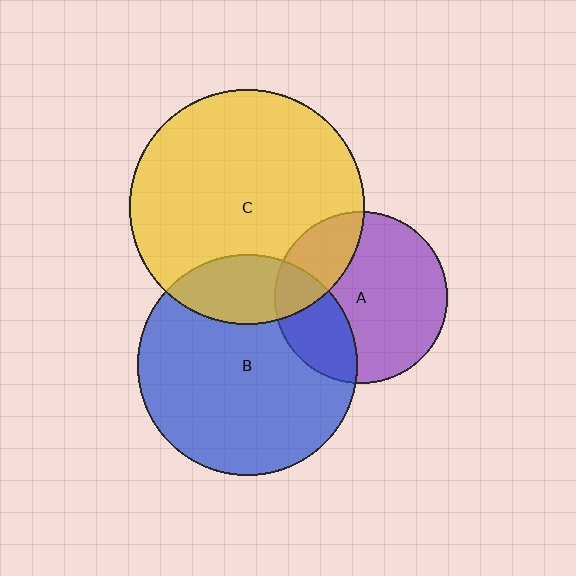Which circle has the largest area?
Circle C (yellow).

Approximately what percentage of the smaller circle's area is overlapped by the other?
Approximately 20%.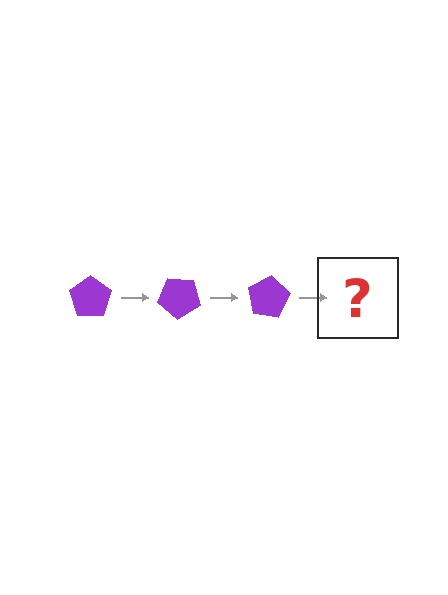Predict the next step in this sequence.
The next step is a purple pentagon rotated 120 degrees.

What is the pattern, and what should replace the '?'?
The pattern is that the pentagon rotates 40 degrees each step. The '?' should be a purple pentagon rotated 120 degrees.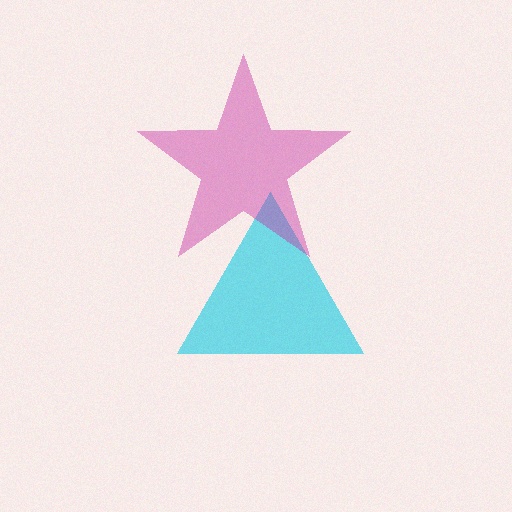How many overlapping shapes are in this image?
There are 2 overlapping shapes in the image.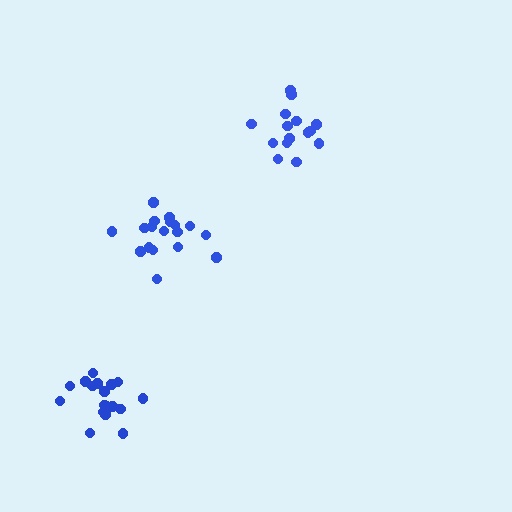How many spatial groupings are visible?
There are 3 spatial groupings.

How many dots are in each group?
Group 1: 18 dots, Group 2: 15 dots, Group 3: 19 dots (52 total).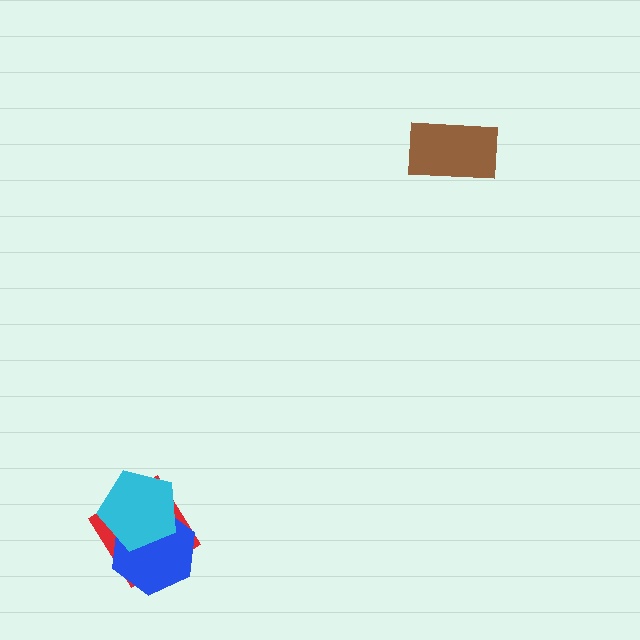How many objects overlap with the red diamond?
2 objects overlap with the red diamond.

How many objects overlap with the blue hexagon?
2 objects overlap with the blue hexagon.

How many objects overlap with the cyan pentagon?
2 objects overlap with the cyan pentagon.